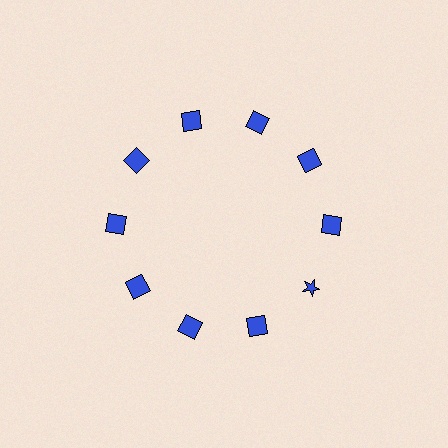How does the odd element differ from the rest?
It has a different shape: star instead of square.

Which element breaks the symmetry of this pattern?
The blue star at roughly the 4 o'clock position breaks the symmetry. All other shapes are blue squares.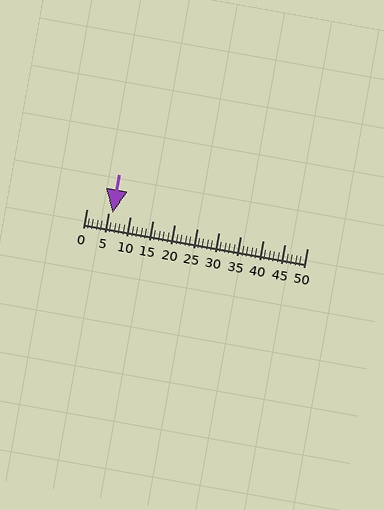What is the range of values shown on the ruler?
The ruler shows values from 0 to 50.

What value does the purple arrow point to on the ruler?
The purple arrow points to approximately 6.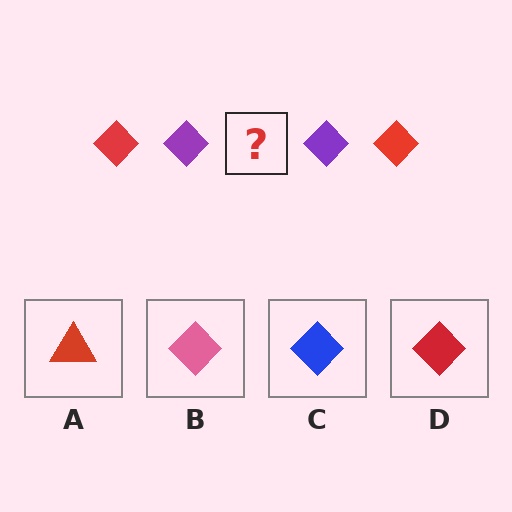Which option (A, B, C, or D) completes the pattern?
D.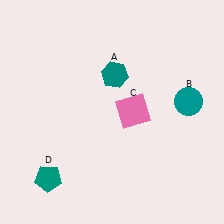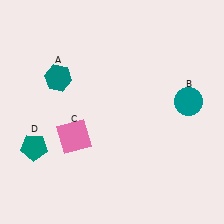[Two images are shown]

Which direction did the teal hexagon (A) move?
The teal hexagon (A) moved left.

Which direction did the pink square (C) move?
The pink square (C) moved left.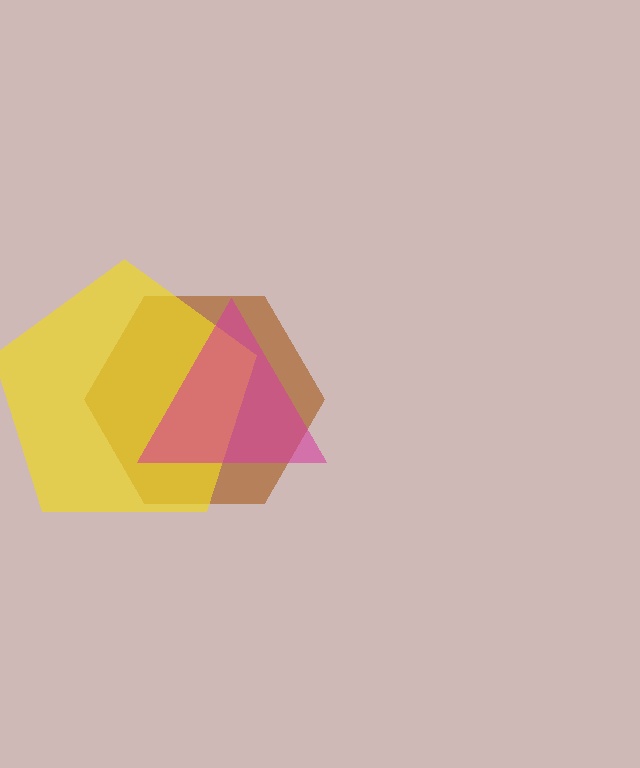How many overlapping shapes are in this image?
There are 3 overlapping shapes in the image.